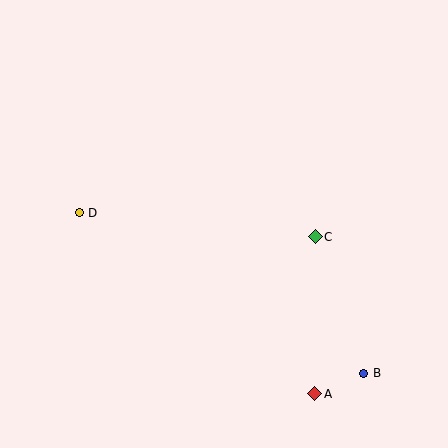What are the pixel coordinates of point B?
Point B is at (364, 373).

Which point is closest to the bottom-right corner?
Point B is closest to the bottom-right corner.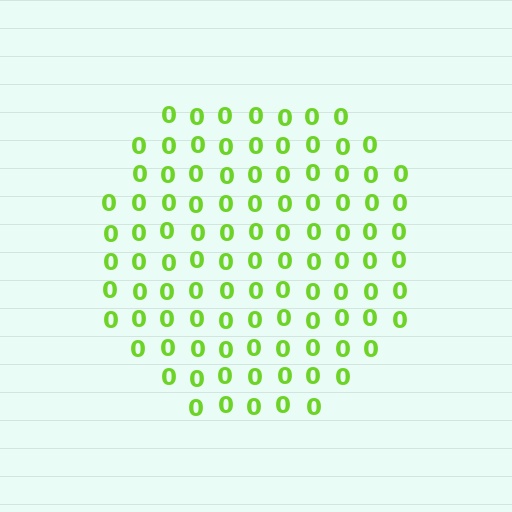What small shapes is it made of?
It is made of small digit 0's.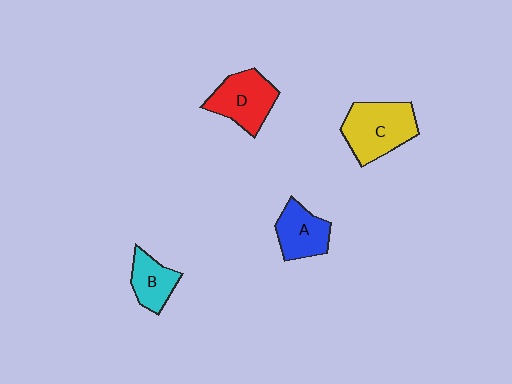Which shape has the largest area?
Shape C (yellow).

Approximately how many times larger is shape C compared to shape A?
Approximately 1.5 times.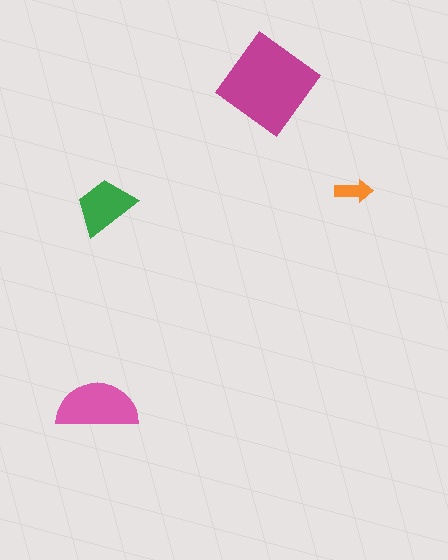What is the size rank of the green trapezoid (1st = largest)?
3rd.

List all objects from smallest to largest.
The orange arrow, the green trapezoid, the pink semicircle, the magenta diamond.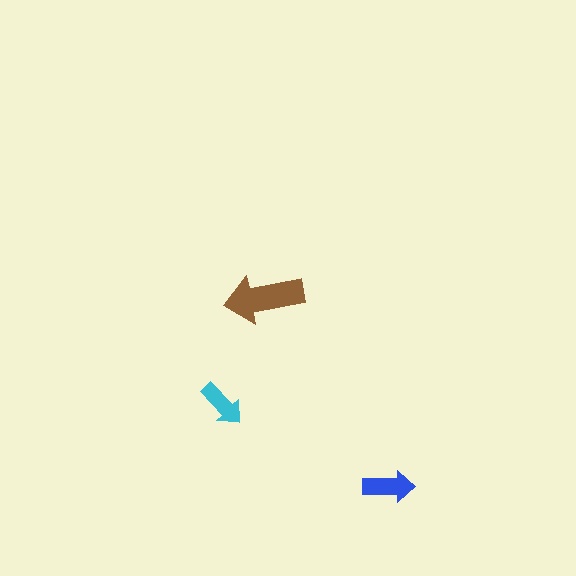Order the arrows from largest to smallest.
the brown one, the blue one, the cyan one.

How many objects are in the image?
There are 3 objects in the image.